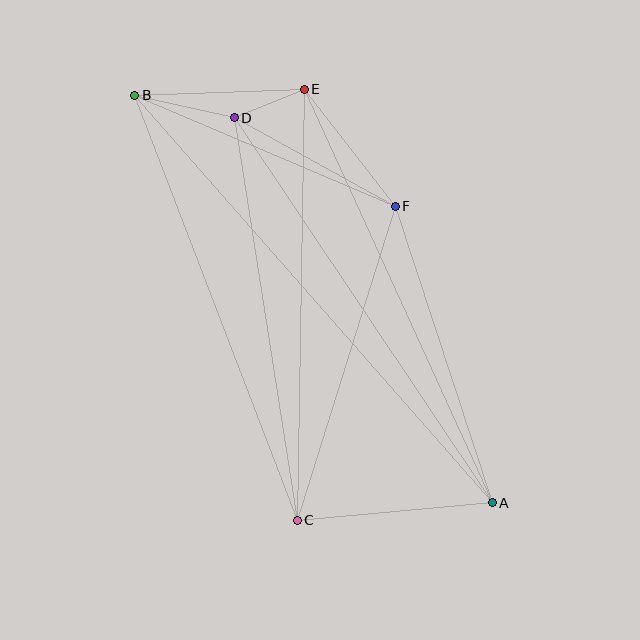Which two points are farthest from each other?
Points A and B are farthest from each other.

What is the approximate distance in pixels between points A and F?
The distance between A and F is approximately 312 pixels.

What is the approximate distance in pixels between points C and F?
The distance between C and F is approximately 329 pixels.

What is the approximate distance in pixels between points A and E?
The distance between A and E is approximately 454 pixels.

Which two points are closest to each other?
Points D and E are closest to each other.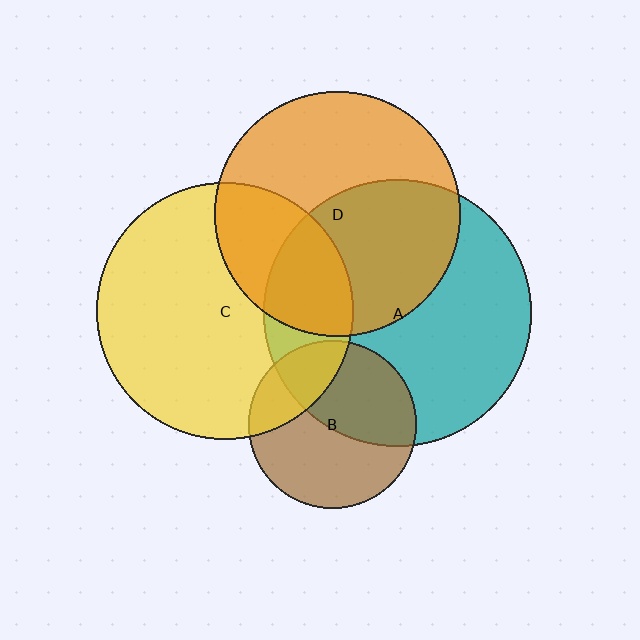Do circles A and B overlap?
Yes.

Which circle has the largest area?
Circle A (teal).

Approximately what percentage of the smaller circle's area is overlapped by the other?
Approximately 45%.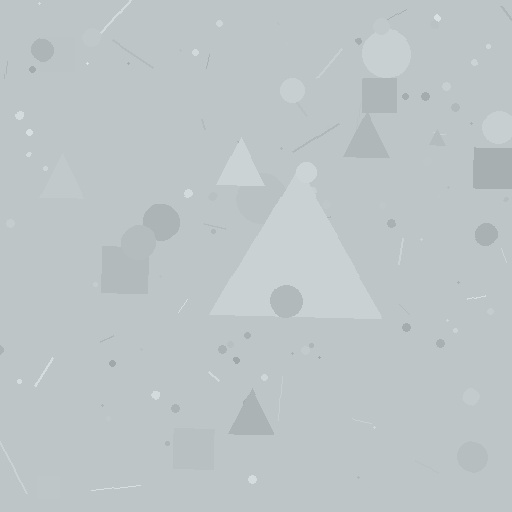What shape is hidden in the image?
A triangle is hidden in the image.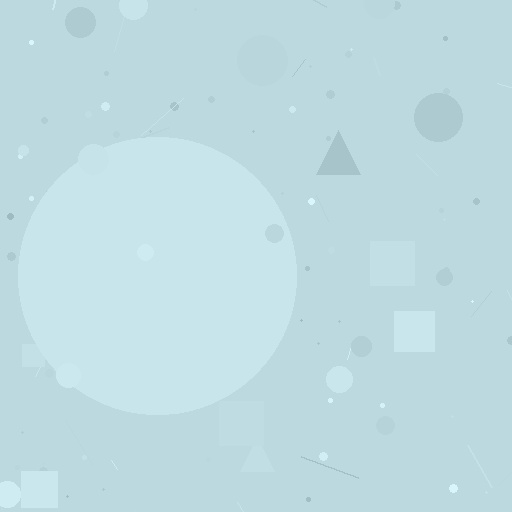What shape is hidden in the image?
A circle is hidden in the image.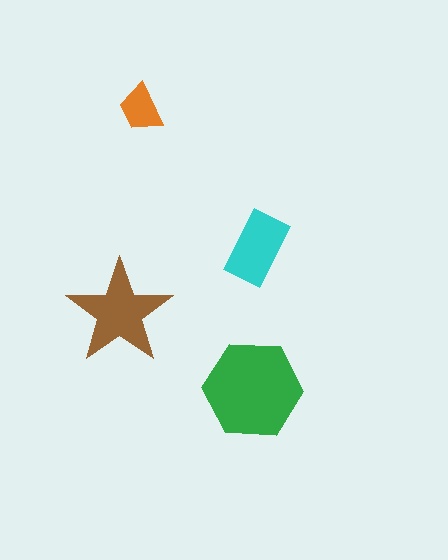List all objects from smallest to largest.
The orange trapezoid, the cyan rectangle, the brown star, the green hexagon.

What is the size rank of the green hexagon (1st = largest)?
1st.